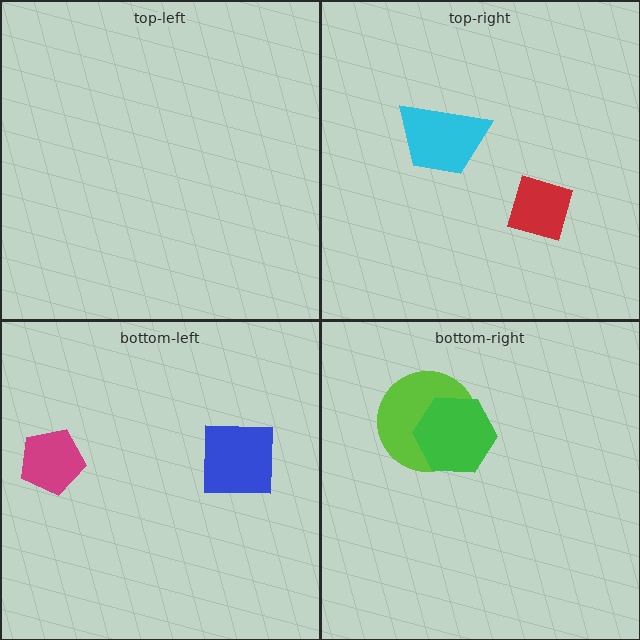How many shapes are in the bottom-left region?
2.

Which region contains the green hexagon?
The bottom-right region.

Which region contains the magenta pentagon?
The bottom-left region.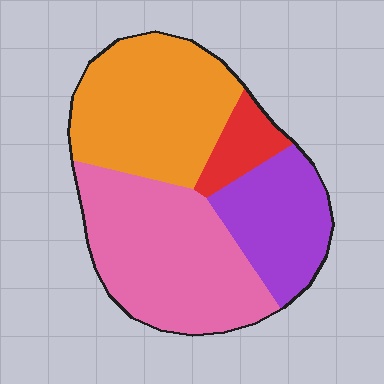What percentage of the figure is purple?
Purple covers 21% of the figure.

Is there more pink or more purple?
Pink.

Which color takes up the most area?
Pink, at roughly 40%.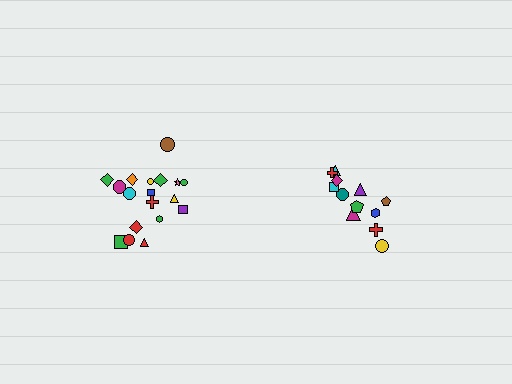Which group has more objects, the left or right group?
The left group.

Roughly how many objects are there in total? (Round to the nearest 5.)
Roughly 30 objects in total.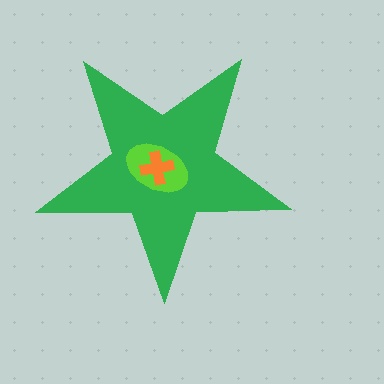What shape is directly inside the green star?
The lime ellipse.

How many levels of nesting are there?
3.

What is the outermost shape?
The green star.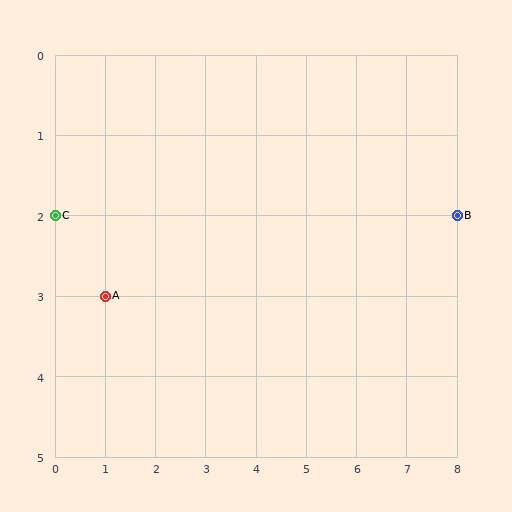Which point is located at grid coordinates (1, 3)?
Point A is at (1, 3).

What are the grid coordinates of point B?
Point B is at grid coordinates (8, 2).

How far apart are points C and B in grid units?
Points C and B are 8 columns apart.